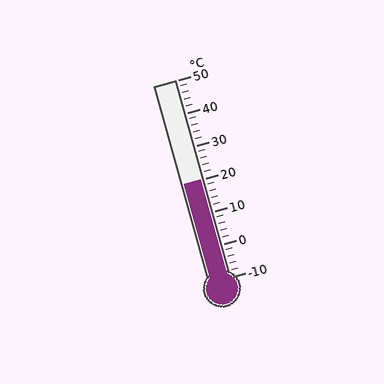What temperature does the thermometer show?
The thermometer shows approximately 20°C.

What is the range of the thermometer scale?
The thermometer scale ranges from -10°C to 50°C.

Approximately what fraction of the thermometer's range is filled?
The thermometer is filled to approximately 50% of its range.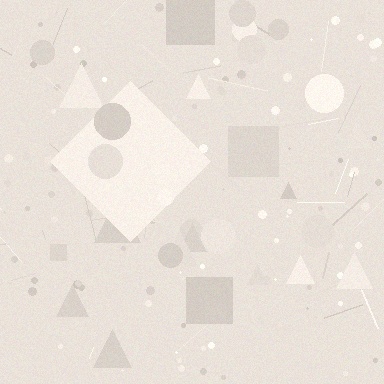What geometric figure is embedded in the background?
A diamond is embedded in the background.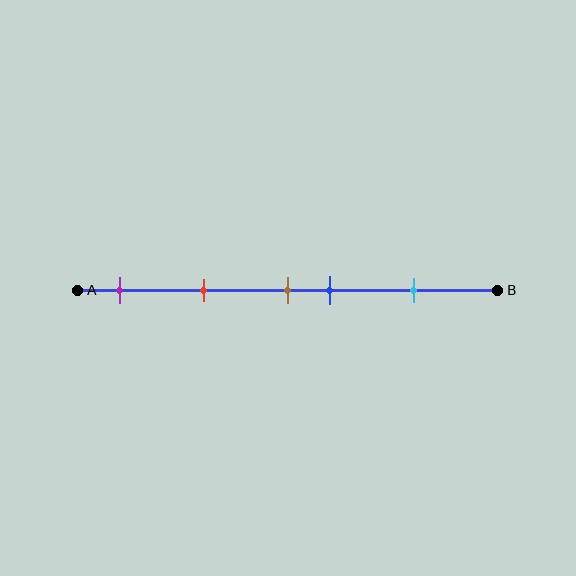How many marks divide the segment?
There are 5 marks dividing the segment.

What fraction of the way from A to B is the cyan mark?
The cyan mark is approximately 80% (0.8) of the way from A to B.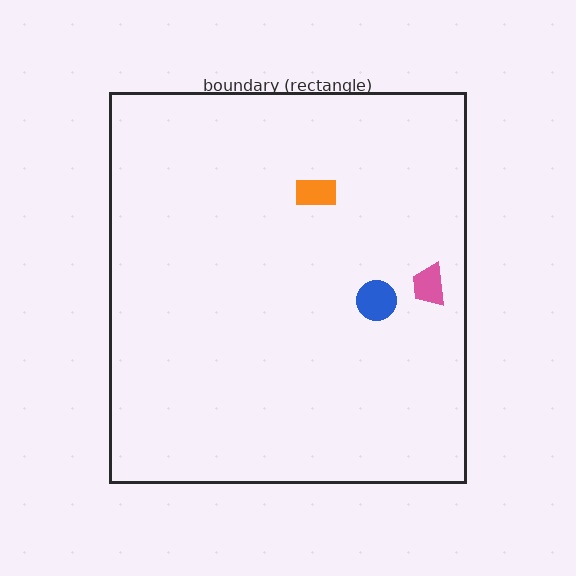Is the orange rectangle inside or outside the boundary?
Inside.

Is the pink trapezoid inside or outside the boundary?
Inside.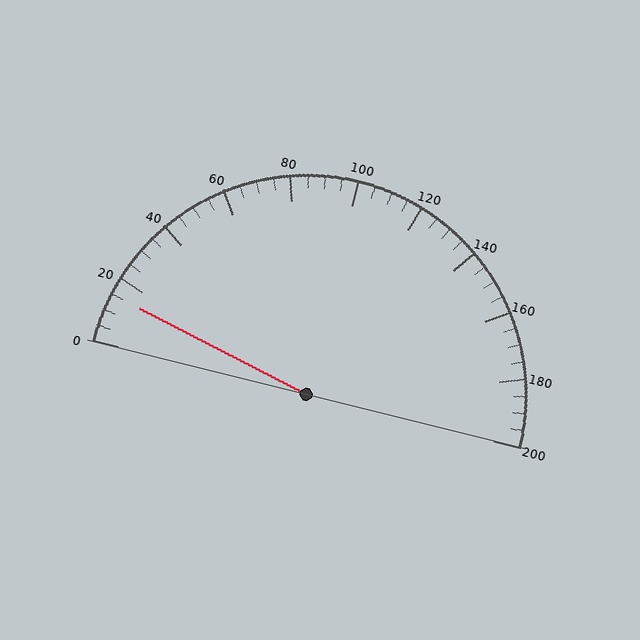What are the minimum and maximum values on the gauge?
The gauge ranges from 0 to 200.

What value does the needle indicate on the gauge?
The needle indicates approximately 15.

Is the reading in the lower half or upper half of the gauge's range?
The reading is in the lower half of the range (0 to 200).